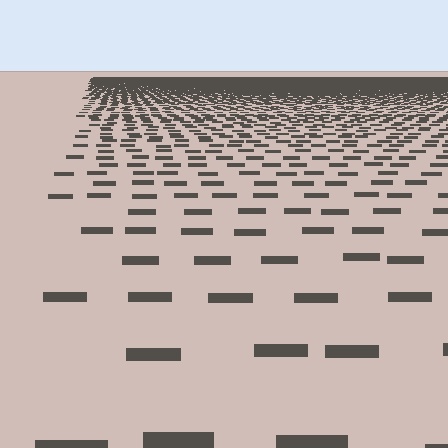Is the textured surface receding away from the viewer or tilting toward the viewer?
The surface is receding away from the viewer. Texture elements get smaller and denser toward the top.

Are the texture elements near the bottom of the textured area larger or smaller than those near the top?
Larger. Near the bottom, elements are closer to the viewer and appear at a bigger on-screen size.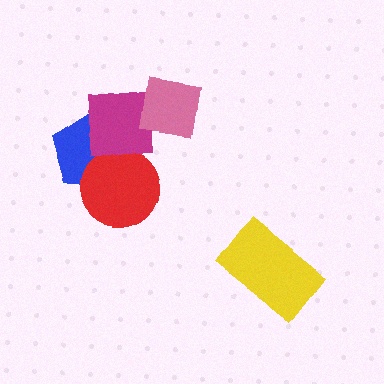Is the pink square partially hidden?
No, no other shape covers it.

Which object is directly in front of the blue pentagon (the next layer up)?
The red circle is directly in front of the blue pentagon.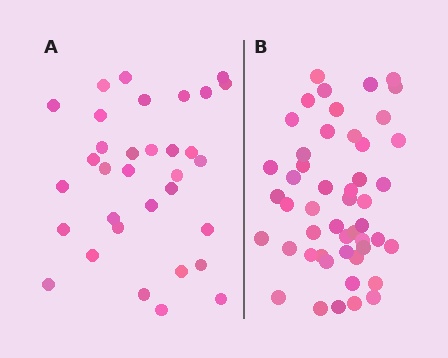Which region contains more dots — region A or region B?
Region B (the right region) has more dots.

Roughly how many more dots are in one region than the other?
Region B has approximately 15 more dots than region A.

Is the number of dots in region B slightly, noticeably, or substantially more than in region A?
Region B has substantially more. The ratio is roughly 1.5 to 1.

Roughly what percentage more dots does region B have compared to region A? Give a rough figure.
About 50% more.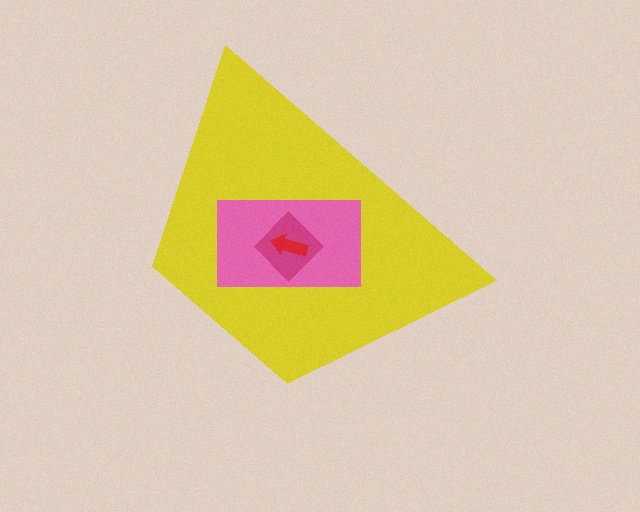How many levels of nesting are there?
4.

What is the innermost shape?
The red arrow.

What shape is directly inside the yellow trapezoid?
The pink rectangle.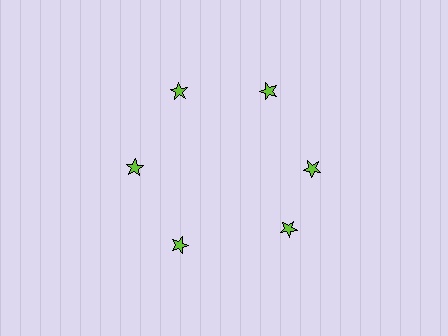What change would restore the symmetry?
The symmetry would be restored by rotating it back into even spacing with its neighbors so that all 6 stars sit at equal angles and equal distance from the center.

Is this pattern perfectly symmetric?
No. The 6 lime stars are arranged in a ring, but one element near the 5 o'clock position is rotated out of alignment along the ring, breaking the 6-fold rotational symmetry.